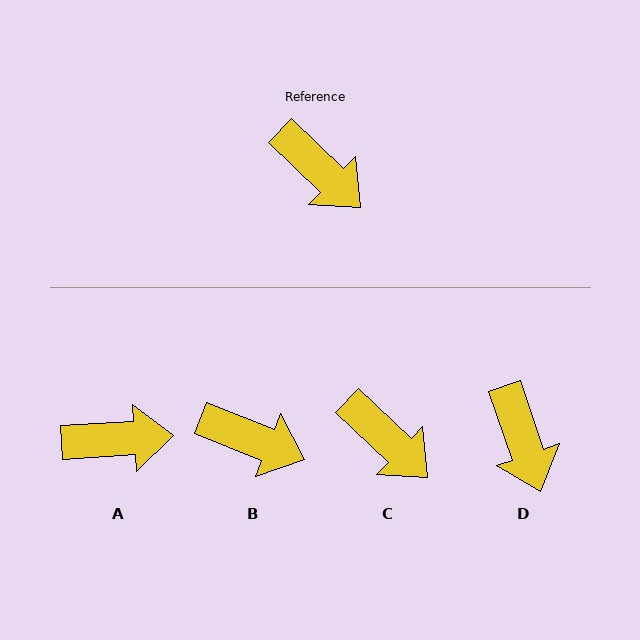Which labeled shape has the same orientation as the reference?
C.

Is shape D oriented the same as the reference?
No, it is off by about 28 degrees.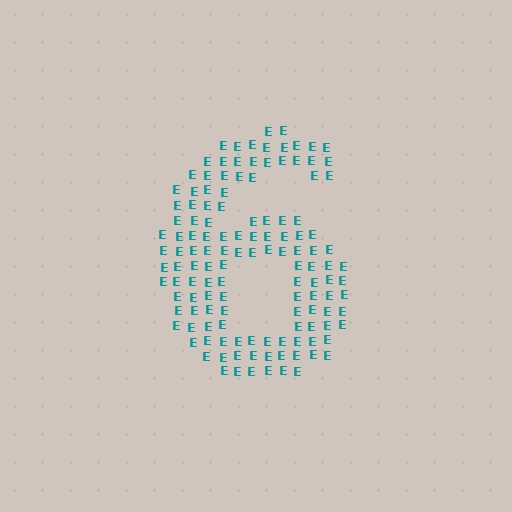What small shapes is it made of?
It is made of small letter E's.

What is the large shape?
The large shape is the digit 6.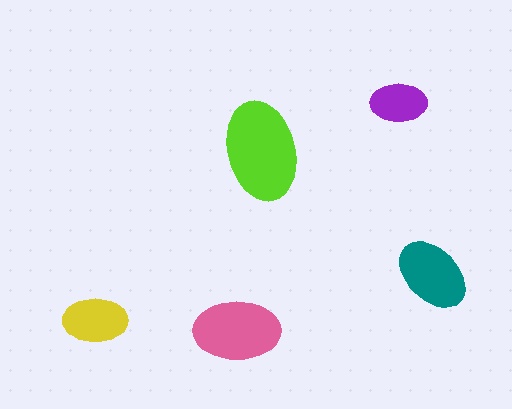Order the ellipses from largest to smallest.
the lime one, the pink one, the teal one, the yellow one, the purple one.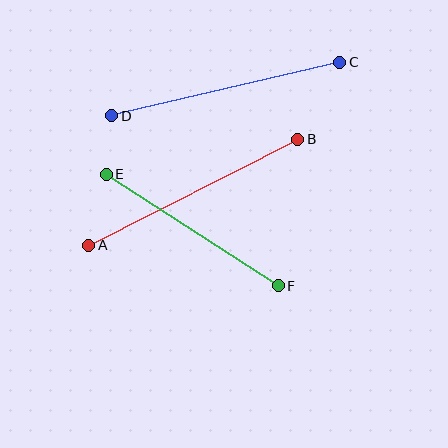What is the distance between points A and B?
The distance is approximately 235 pixels.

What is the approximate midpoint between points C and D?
The midpoint is at approximately (226, 89) pixels.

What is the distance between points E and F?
The distance is approximately 205 pixels.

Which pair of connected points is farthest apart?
Points A and B are farthest apart.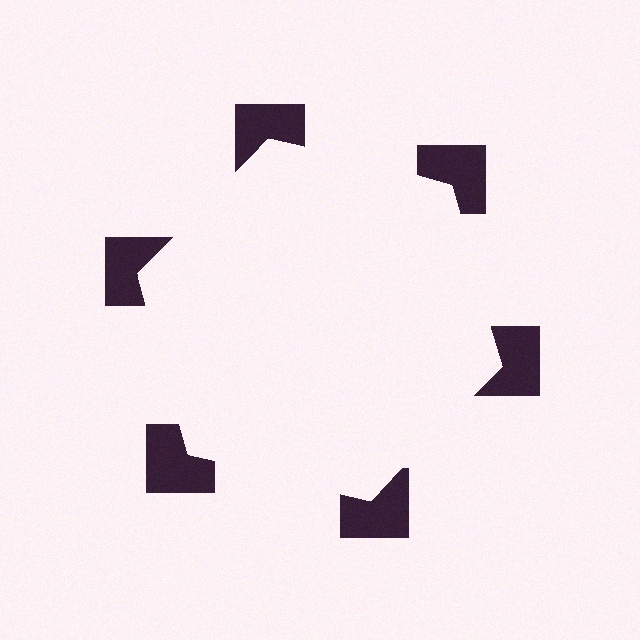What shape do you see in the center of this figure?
An illusory hexagon — its edges are inferred from the aligned wedge cuts in the notched squares, not physically drawn.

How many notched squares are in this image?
There are 6 — one at each vertex of the illusory hexagon.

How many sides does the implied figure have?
6 sides.